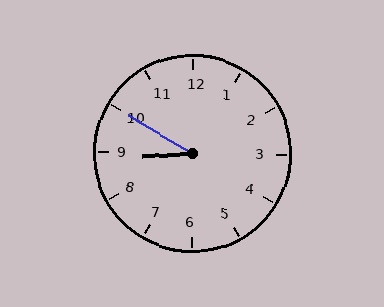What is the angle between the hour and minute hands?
Approximately 35 degrees.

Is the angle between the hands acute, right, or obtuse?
It is acute.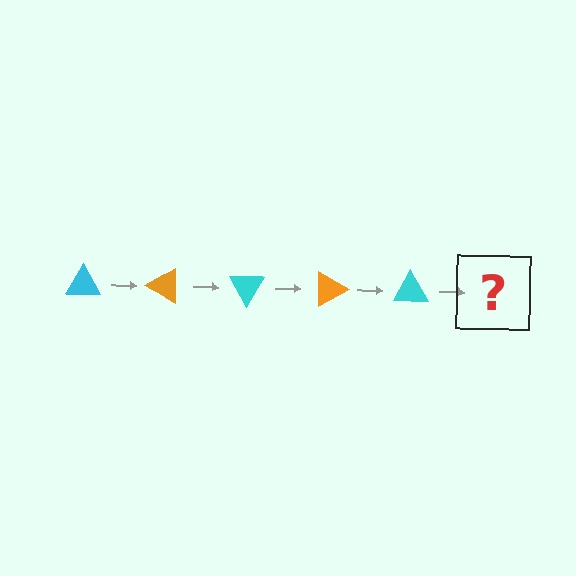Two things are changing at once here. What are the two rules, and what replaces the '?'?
The two rules are that it rotates 30 degrees each step and the color cycles through cyan and orange. The '?' should be an orange triangle, rotated 150 degrees from the start.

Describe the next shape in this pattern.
It should be an orange triangle, rotated 150 degrees from the start.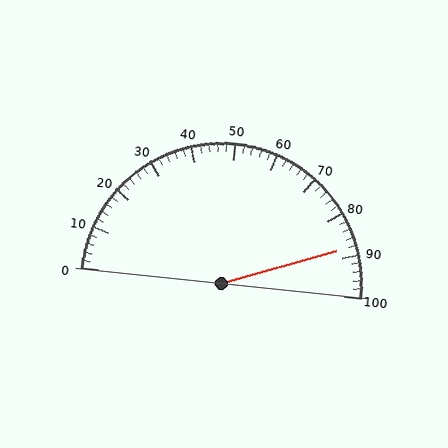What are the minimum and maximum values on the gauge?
The gauge ranges from 0 to 100.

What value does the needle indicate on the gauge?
The needle indicates approximately 88.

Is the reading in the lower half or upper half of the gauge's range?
The reading is in the upper half of the range (0 to 100).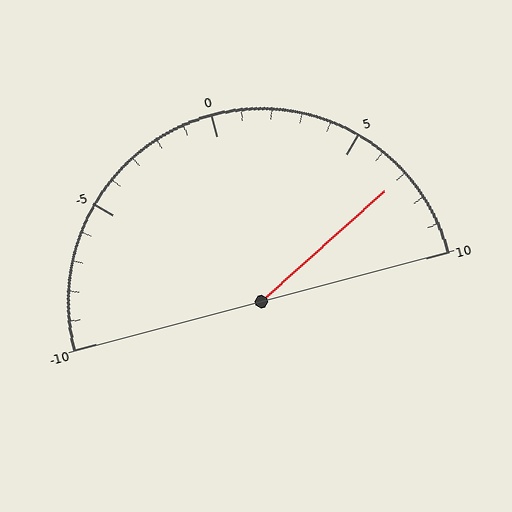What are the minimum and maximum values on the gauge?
The gauge ranges from -10 to 10.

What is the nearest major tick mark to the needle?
The nearest major tick mark is 5.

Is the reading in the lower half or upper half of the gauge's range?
The reading is in the upper half of the range (-10 to 10).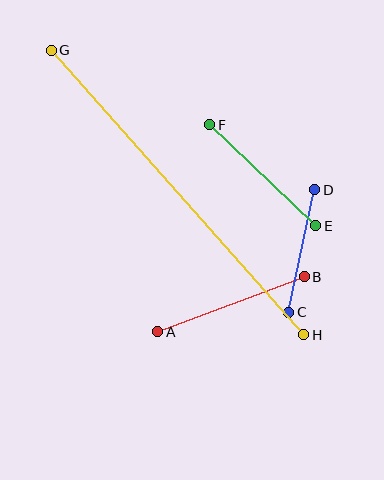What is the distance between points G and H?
The distance is approximately 380 pixels.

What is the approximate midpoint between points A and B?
The midpoint is at approximately (231, 304) pixels.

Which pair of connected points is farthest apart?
Points G and H are farthest apart.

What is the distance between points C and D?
The distance is approximately 125 pixels.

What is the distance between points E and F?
The distance is approximately 146 pixels.